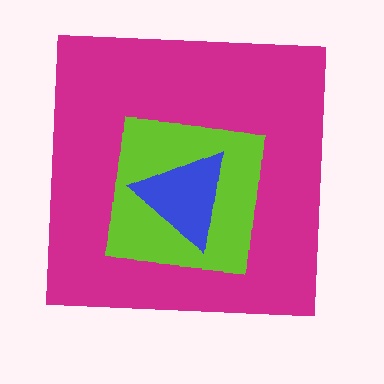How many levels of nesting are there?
3.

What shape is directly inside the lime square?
The blue triangle.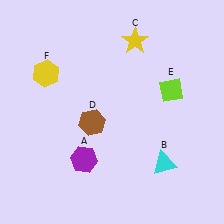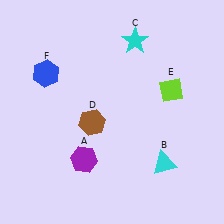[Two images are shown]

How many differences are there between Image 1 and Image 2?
There are 2 differences between the two images.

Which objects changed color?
C changed from yellow to cyan. F changed from yellow to blue.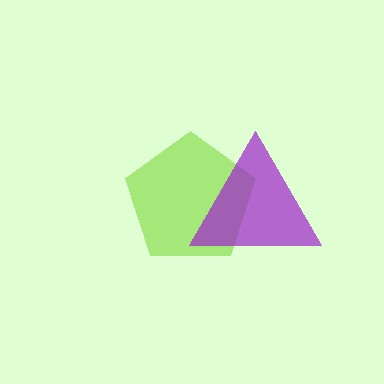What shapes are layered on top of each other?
The layered shapes are: a lime pentagon, a purple triangle.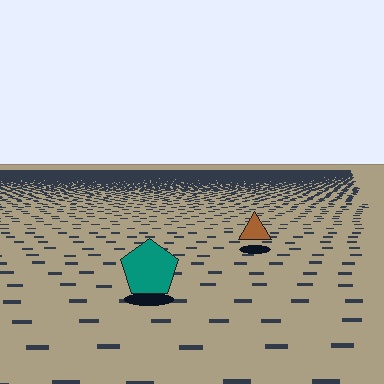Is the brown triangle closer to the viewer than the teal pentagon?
No. The teal pentagon is closer — you can tell from the texture gradient: the ground texture is coarser near it.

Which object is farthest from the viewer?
The brown triangle is farthest from the viewer. It appears smaller and the ground texture around it is denser.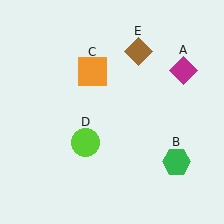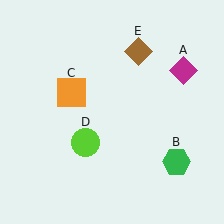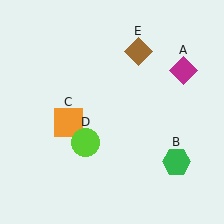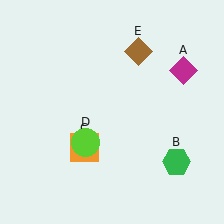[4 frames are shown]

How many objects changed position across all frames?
1 object changed position: orange square (object C).